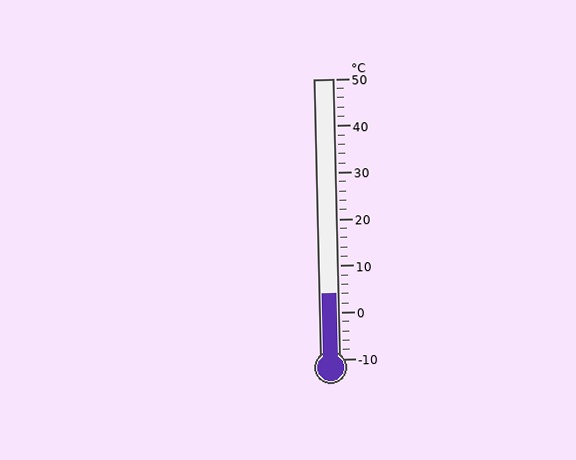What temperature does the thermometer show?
The thermometer shows approximately 4°C.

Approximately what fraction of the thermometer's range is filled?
The thermometer is filled to approximately 25% of its range.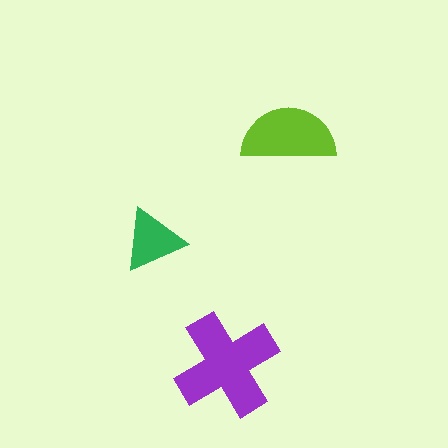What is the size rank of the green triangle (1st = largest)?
3rd.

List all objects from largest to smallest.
The purple cross, the lime semicircle, the green triangle.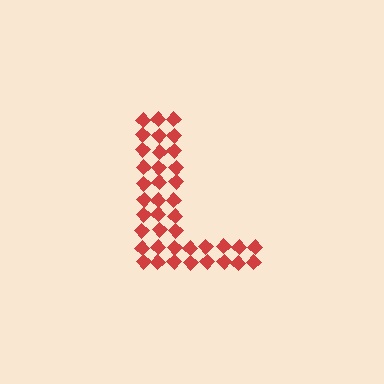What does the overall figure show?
The overall figure shows the letter L.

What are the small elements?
The small elements are diamonds.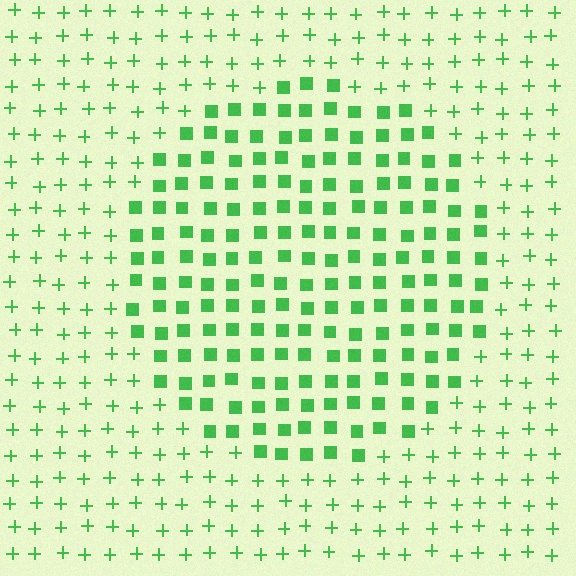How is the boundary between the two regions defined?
The boundary is defined by a change in element shape: squares inside vs. plus signs outside. All elements share the same color and spacing.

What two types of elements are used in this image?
The image uses squares inside the circle region and plus signs outside it.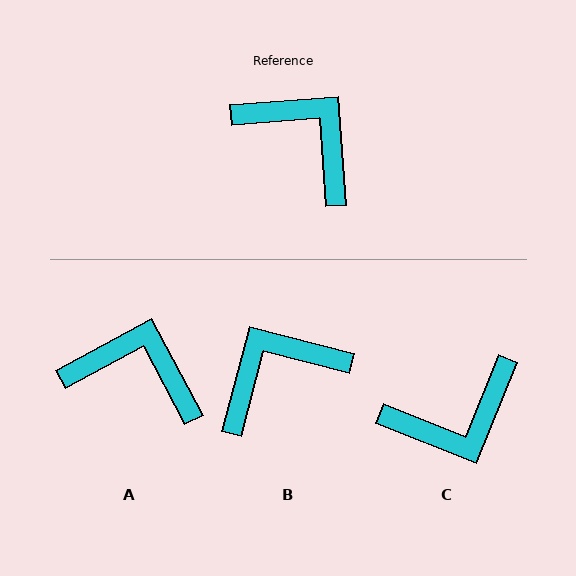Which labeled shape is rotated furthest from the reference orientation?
C, about 116 degrees away.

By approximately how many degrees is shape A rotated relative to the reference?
Approximately 24 degrees counter-clockwise.